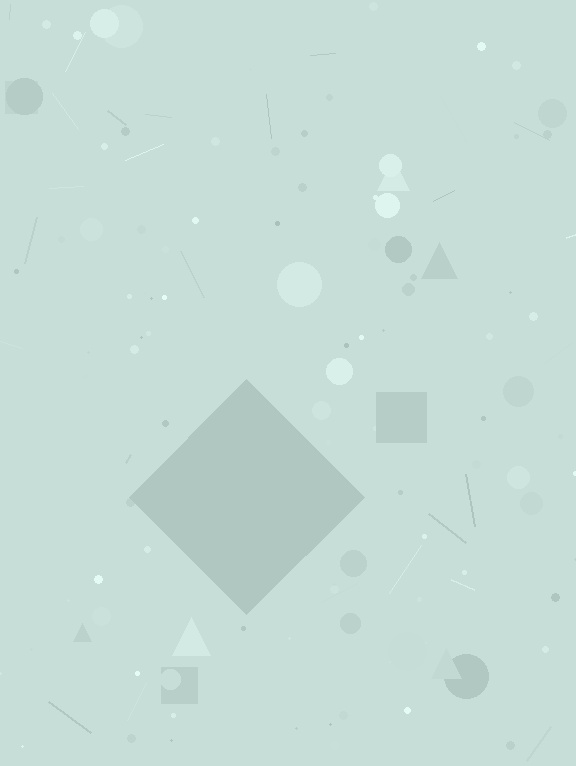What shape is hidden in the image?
A diamond is hidden in the image.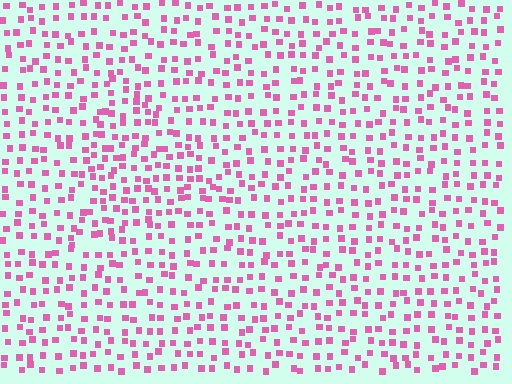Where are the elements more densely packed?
The elements are more densely packed inside the triangle boundary.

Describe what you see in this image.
The image contains small pink elements arranged at two different densities. A triangle-shaped region is visible where the elements are more densely packed than the surrounding area.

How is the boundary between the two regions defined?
The boundary is defined by a change in element density (approximately 1.4x ratio). All elements are the same color, size, and shape.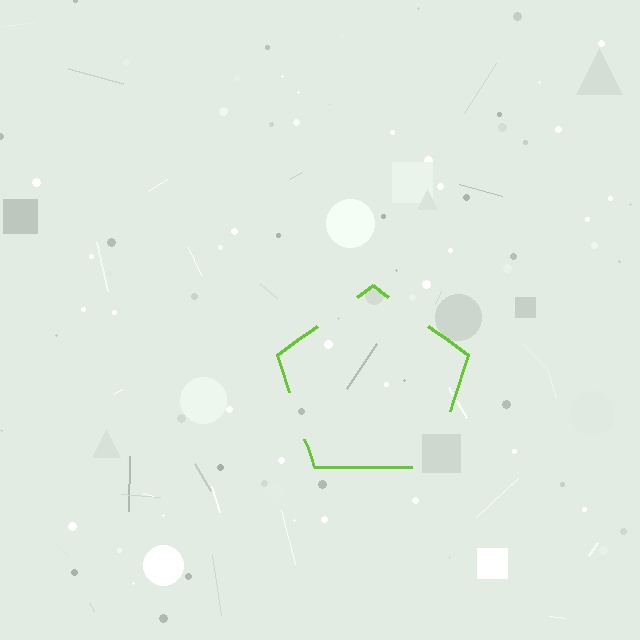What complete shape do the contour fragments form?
The contour fragments form a pentagon.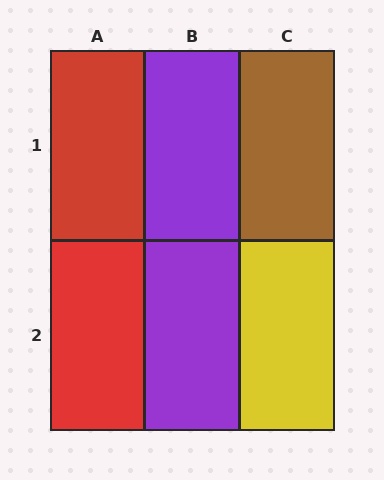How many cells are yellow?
1 cell is yellow.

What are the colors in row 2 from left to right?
Red, purple, yellow.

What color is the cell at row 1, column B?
Purple.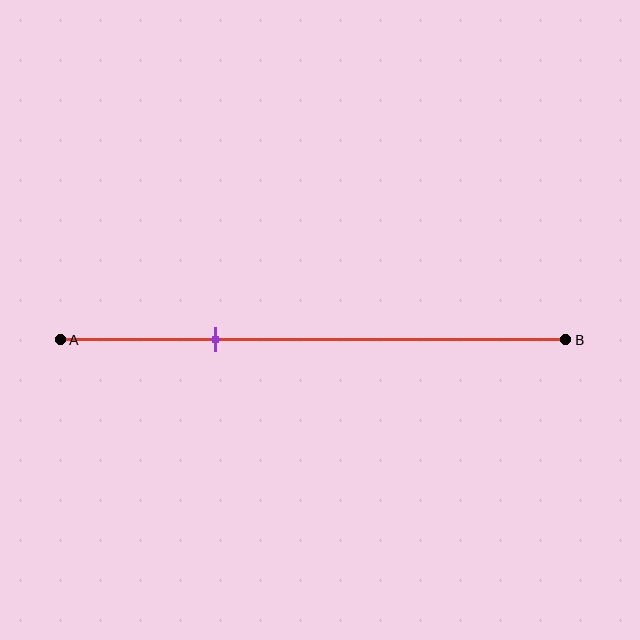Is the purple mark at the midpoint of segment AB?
No, the mark is at about 30% from A, not at the 50% midpoint.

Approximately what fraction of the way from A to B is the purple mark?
The purple mark is approximately 30% of the way from A to B.